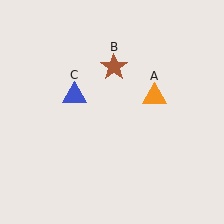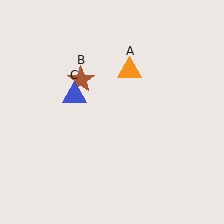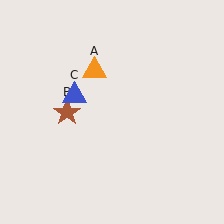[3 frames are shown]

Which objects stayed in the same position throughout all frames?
Blue triangle (object C) remained stationary.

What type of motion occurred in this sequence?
The orange triangle (object A), brown star (object B) rotated counterclockwise around the center of the scene.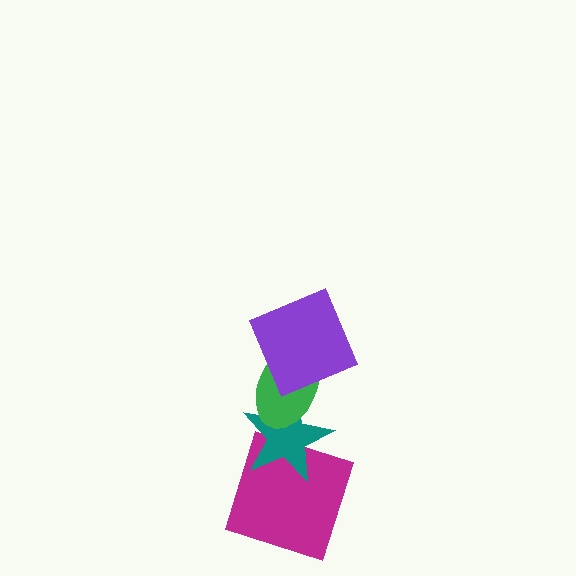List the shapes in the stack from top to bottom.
From top to bottom: the purple square, the green ellipse, the teal star, the magenta square.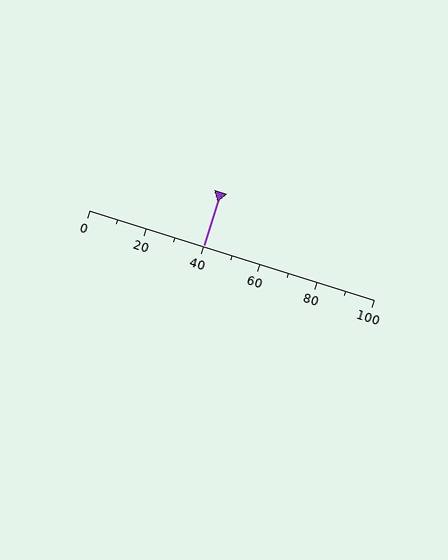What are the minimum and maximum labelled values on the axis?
The axis runs from 0 to 100.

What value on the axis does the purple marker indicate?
The marker indicates approximately 40.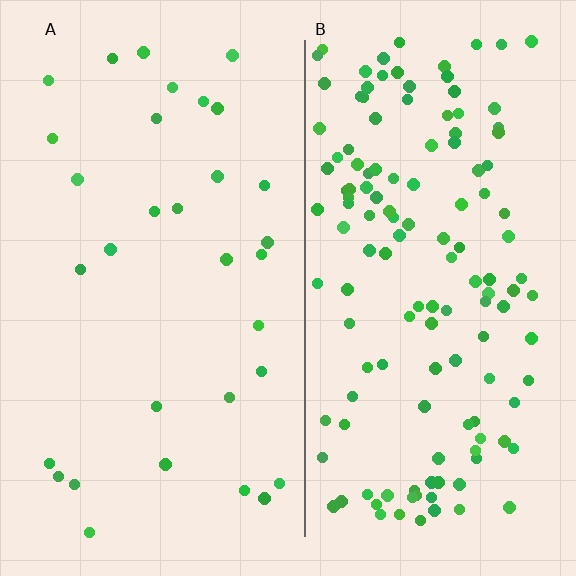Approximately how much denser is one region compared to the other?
Approximately 4.3× — region B over region A.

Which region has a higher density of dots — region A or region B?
B (the right).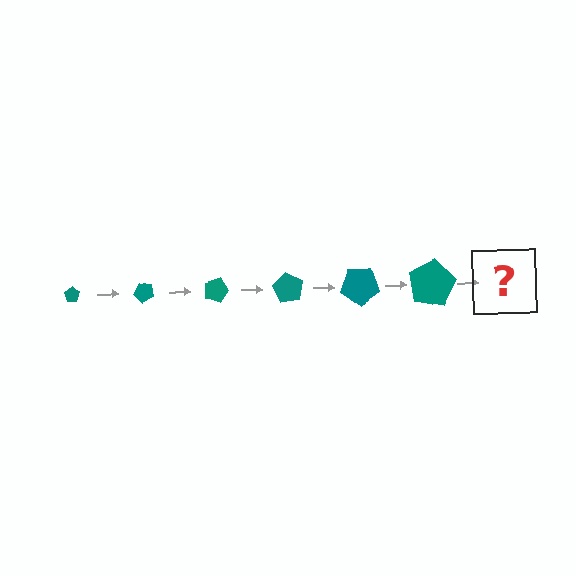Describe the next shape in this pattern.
It should be a pentagon, larger than the previous one and rotated 270 degrees from the start.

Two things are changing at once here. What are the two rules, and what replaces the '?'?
The two rules are that the pentagon grows larger each step and it rotates 45 degrees each step. The '?' should be a pentagon, larger than the previous one and rotated 270 degrees from the start.